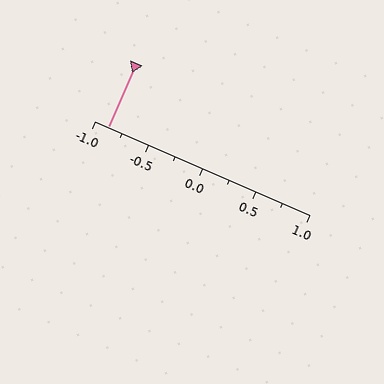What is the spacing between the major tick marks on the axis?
The major ticks are spaced 0.5 apart.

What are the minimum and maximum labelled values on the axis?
The axis runs from -1.0 to 1.0.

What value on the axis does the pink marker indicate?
The marker indicates approximately -0.88.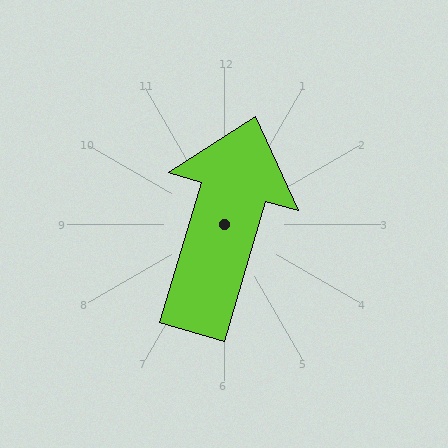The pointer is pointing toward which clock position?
Roughly 1 o'clock.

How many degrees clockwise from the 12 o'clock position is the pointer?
Approximately 16 degrees.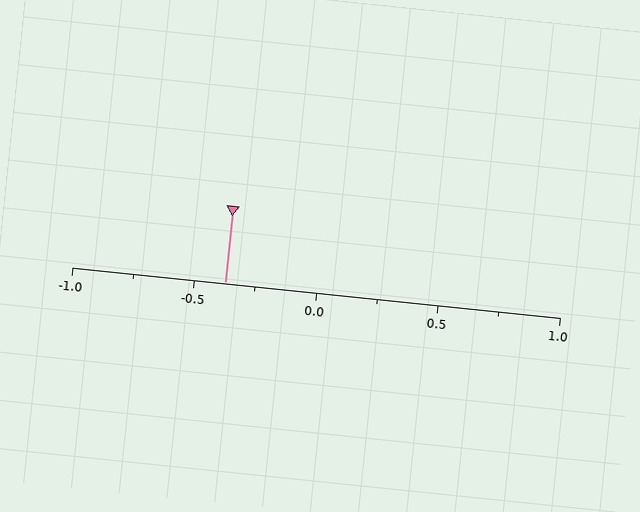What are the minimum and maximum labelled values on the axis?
The axis runs from -1.0 to 1.0.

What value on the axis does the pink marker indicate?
The marker indicates approximately -0.38.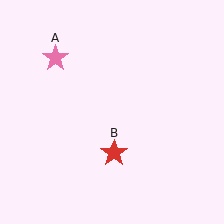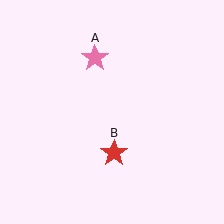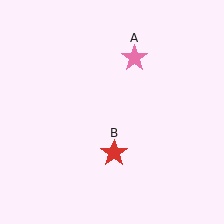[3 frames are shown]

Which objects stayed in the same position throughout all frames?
Red star (object B) remained stationary.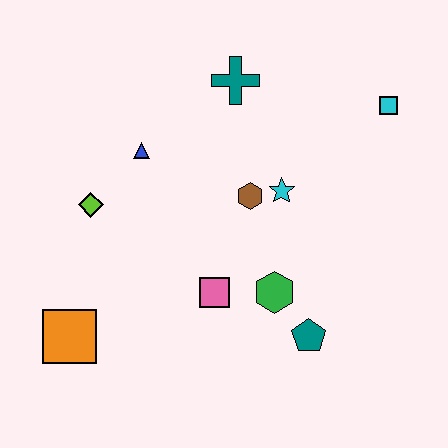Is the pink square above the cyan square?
No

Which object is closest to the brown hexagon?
The cyan star is closest to the brown hexagon.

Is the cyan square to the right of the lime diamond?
Yes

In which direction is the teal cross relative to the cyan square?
The teal cross is to the left of the cyan square.